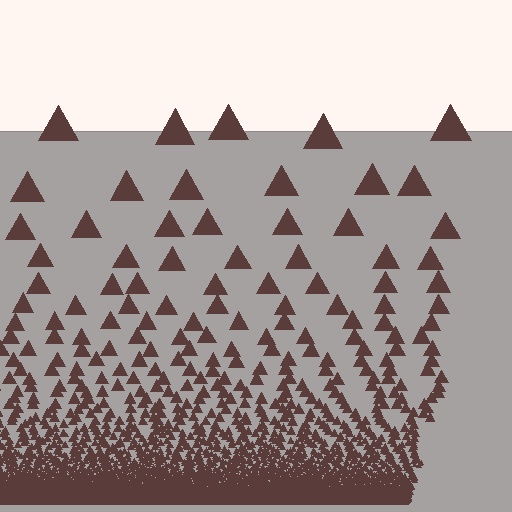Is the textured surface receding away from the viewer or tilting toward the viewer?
The surface appears to tilt toward the viewer. Texture elements get larger and sparser toward the top.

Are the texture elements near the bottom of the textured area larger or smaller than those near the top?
Smaller. The gradient is inverted — elements near the bottom are smaller and denser.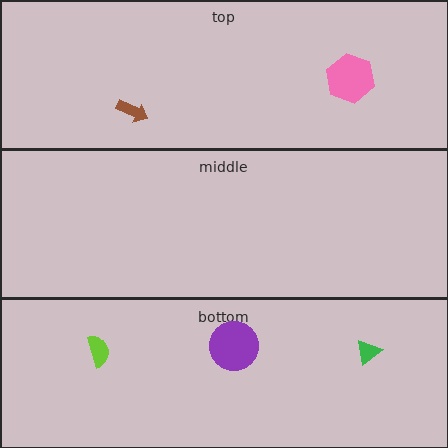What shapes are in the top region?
The brown arrow, the pink hexagon.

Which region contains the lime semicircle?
The bottom region.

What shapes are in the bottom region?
The green triangle, the lime semicircle, the purple circle.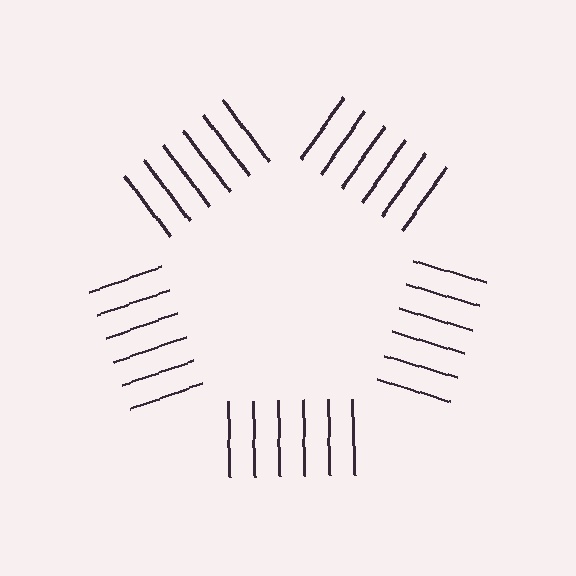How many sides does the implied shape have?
5 sides — the line-ends trace a pentagon.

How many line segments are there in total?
30 — 6 along each of the 5 edges.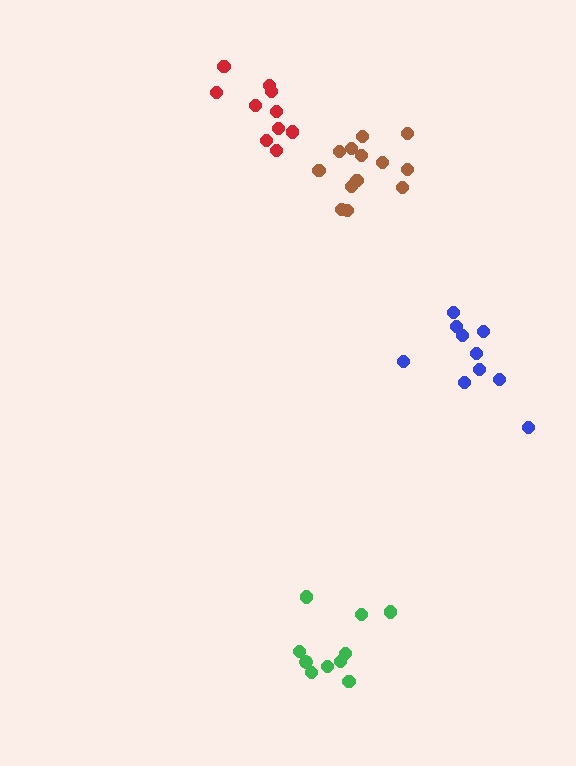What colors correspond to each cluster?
The clusters are colored: green, red, brown, blue.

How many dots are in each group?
Group 1: 10 dots, Group 2: 10 dots, Group 3: 13 dots, Group 4: 10 dots (43 total).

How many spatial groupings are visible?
There are 4 spatial groupings.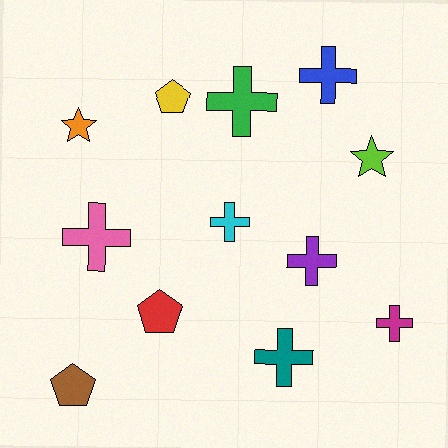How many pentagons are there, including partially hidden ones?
There are 3 pentagons.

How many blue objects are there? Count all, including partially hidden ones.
There is 1 blue object.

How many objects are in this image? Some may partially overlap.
There are 12 objects.